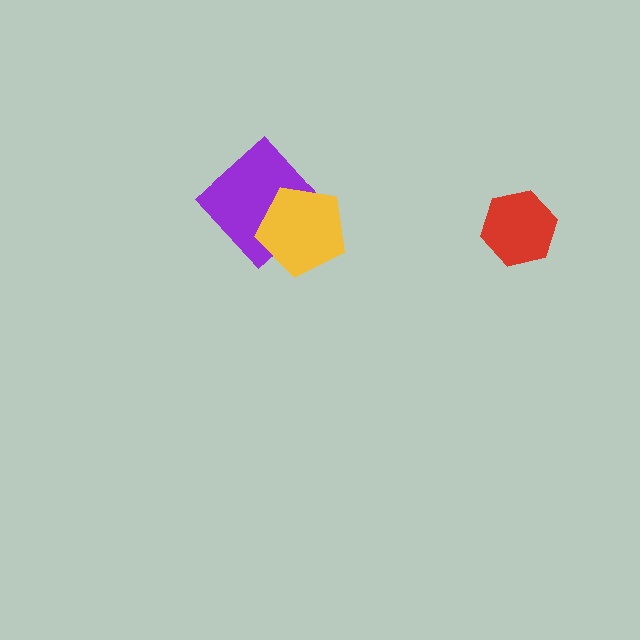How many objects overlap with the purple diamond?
1 object overlaps with the purple diamond.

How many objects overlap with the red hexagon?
0 objects overlap with the red hexagon.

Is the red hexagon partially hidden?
No, no other shape covers it.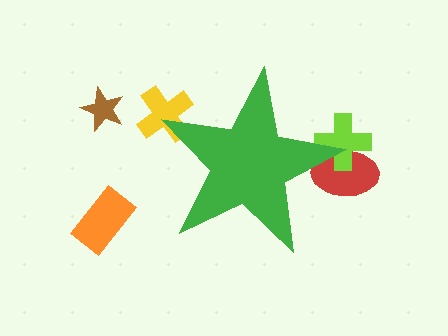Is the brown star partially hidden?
No, the brown star is fully visible.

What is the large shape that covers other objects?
A green star.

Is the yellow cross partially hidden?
Yes, the yellow cross is partially hidden behind the green star.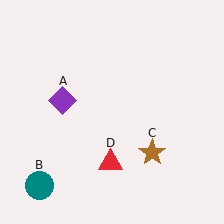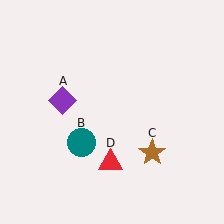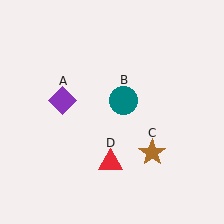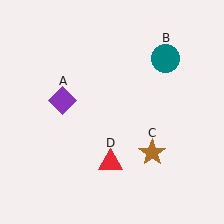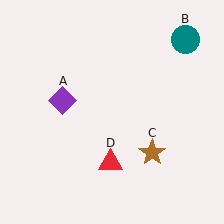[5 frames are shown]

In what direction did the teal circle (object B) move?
The teal circle (object B) moved up and to the right.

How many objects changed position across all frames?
1 object changed position: teal circle (object B).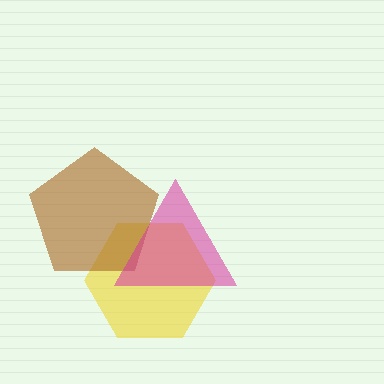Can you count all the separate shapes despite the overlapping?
Yes, there are 3 separate shapes.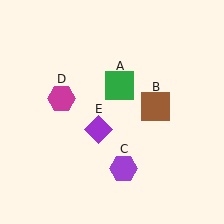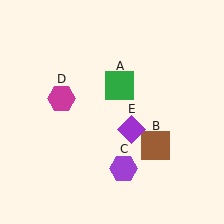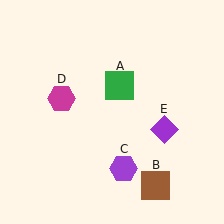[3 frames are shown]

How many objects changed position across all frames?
2 objects changed position: brown square (object B), purple diamond (object E).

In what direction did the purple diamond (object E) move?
The purple diamond (object E) moved right.